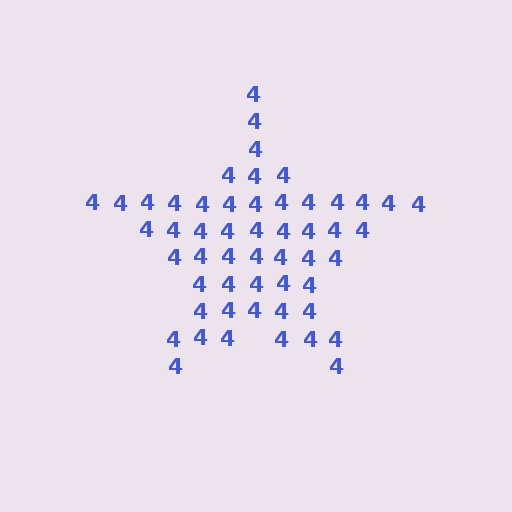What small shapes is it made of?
It is made of small digit 4's.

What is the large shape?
The large shape is a star.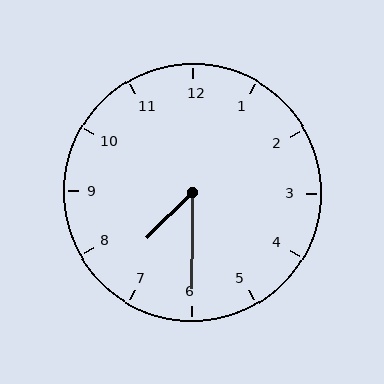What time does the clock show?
7:30.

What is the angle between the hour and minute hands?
Approximately 45 degrees.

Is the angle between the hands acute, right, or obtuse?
It is acute.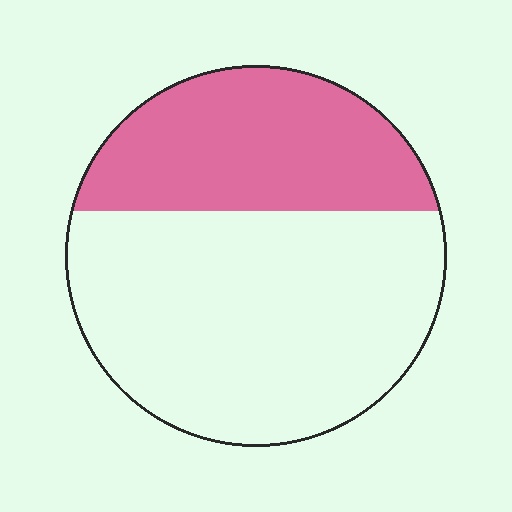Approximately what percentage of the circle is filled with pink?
Approximately 35%.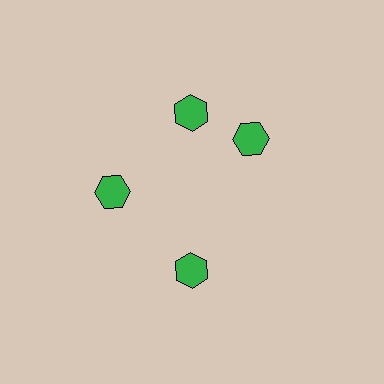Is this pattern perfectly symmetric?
No. The 4 green hexagons are arranged in a ring, but one element near the 3 o'clock position is rotated out of alignment along the ring, breaking the 4-fold rotational symmetry.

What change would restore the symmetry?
The symmetry would be restored by rotating it back into even spacing with its neighbors so that all 4 hexagons sit at equal angles and equal distance from the center.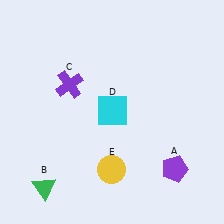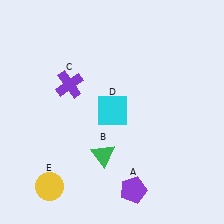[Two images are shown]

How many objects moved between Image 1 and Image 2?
3 objects moved between the two images.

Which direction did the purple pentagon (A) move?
The purple pentagon (A) moved left.